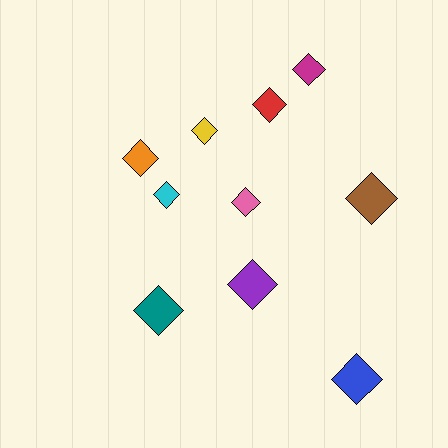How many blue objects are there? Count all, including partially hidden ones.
There is 1 blue object.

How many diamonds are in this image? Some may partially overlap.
There are 10 diamonds.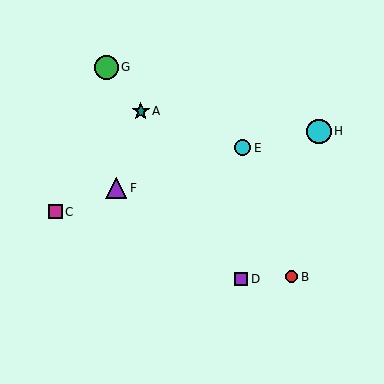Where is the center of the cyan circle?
The center of the cyan circle is at (243, 148).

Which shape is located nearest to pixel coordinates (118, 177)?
The purple triangle (labeled F) at (116, 188) is nearest to that location.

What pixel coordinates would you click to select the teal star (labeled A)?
Click at (141, 111) to select the teal star A.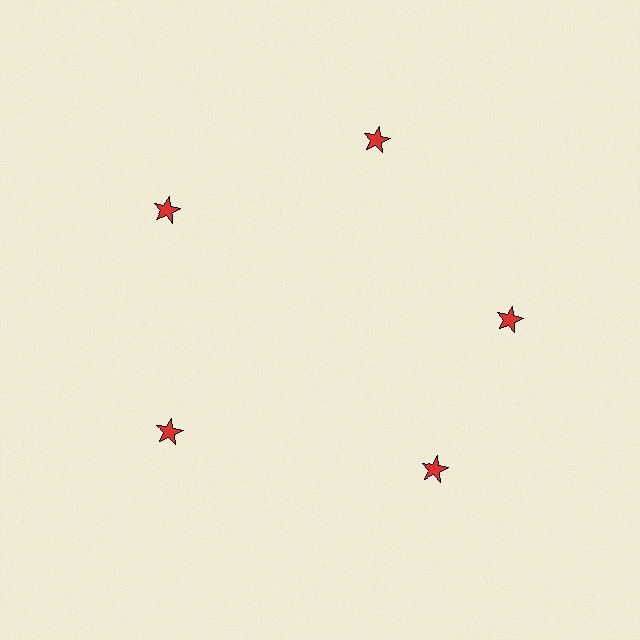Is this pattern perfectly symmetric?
No. The 5 red stars are arranged in a ring, but one element near the 5 o'clock position is rotated out of alignment along the ring, breaking the 5-fold rotational symmetry.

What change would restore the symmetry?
The symmetry would be restored by rotating it back into even spacing with its neighbors so that all 5 stars sit at equal angles and equal distance from the center.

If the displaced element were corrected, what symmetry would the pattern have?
It would have 5-fold rotational symmetry — the pattern would map onto itself every 72 degrees.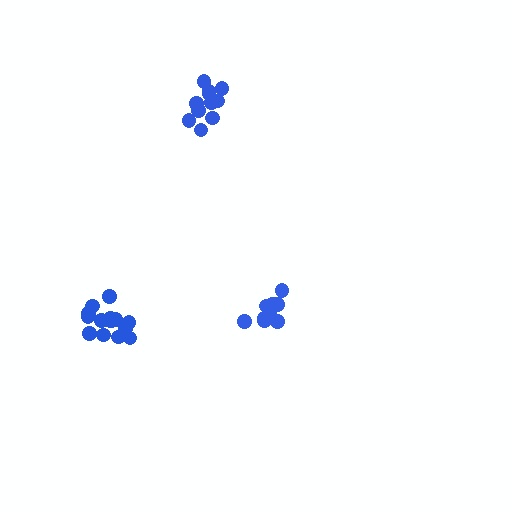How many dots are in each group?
Group 1: 10 dots, Group 2: 11 dots, Group 3: 15 dots (36 total).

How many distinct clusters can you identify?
There are 3 distinct clusters.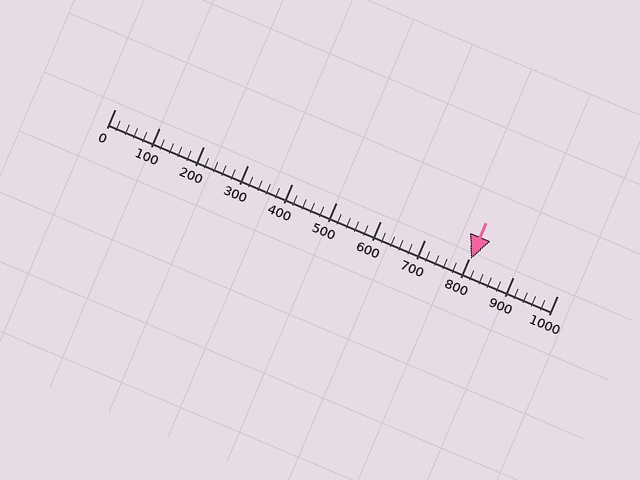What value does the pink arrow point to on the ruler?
The pink arrow points to approximately 805.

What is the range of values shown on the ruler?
The ruler shows values from 0 to 1000.